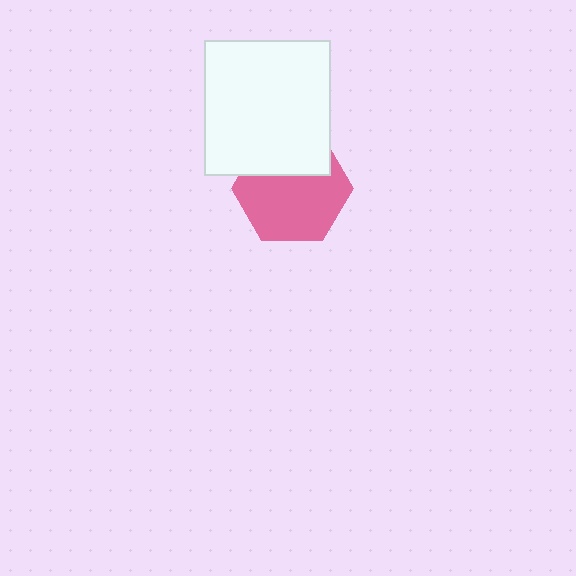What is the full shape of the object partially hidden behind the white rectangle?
The partially hidden object is a pink hexagon.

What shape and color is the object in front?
The object in front is a white rectangle.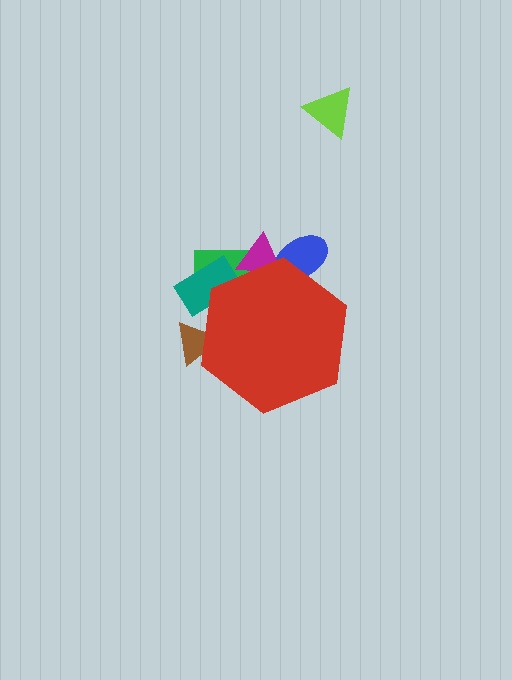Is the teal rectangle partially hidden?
Yes, the teal rectangle is partially hidden behind the red hexagon.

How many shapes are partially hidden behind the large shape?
5 shapes are partially hidden.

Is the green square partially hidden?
Yes, the green square is partially hidden behind the red hexagon.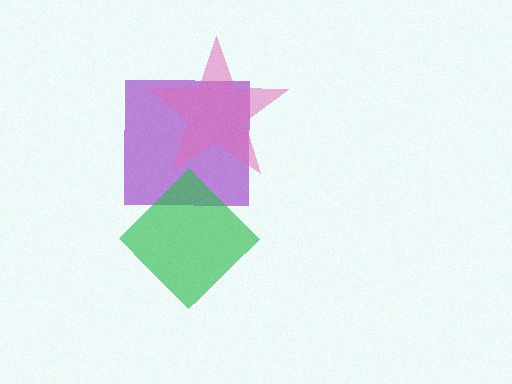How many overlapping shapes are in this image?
There are 3 overlapping shapes in the image.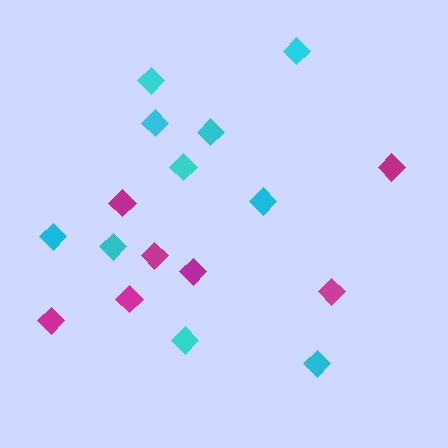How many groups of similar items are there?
There are 2 groups: one group of magenta diamonds (7) and one group of cyan diamonds (10).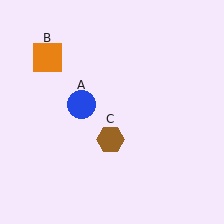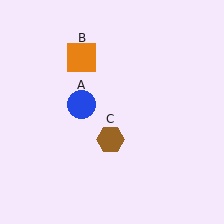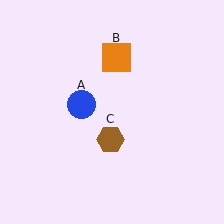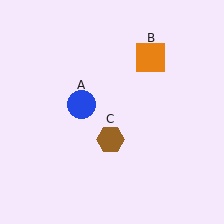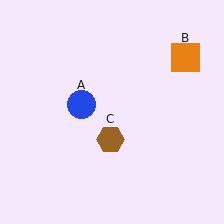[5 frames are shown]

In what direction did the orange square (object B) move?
The orange square (object B) moved right.